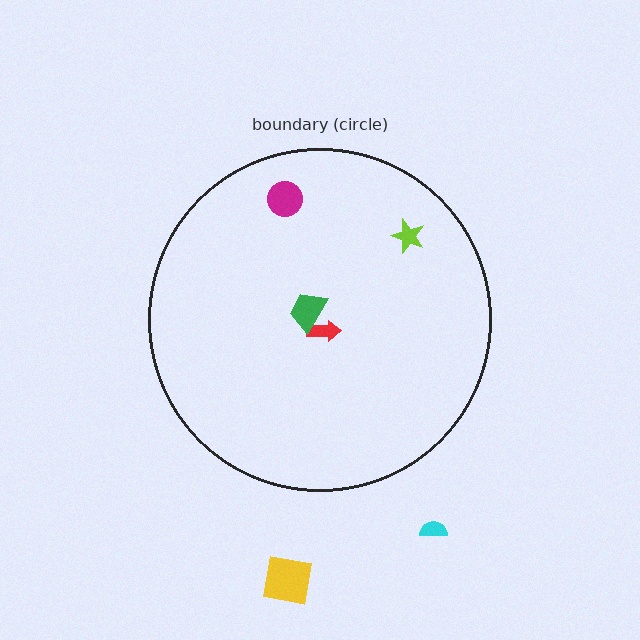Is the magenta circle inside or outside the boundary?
Inside.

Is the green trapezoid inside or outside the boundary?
Inside.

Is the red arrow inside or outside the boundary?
Inside.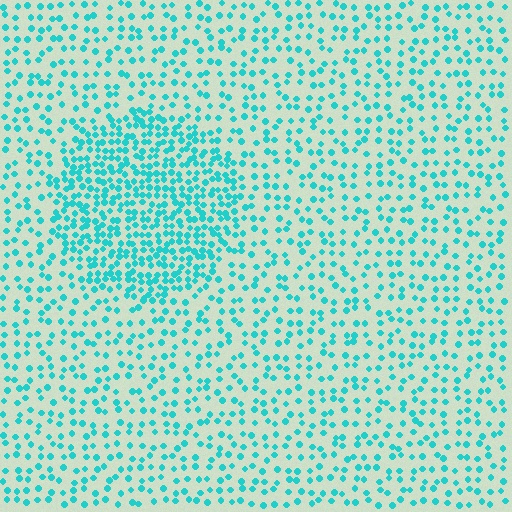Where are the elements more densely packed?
The elements are more densely packed inside the circle boundary.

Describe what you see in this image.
The image contains small cyan elements arranged at two different densities. A circle-shaped region is visible where the elements are more densely packed than the surrounding area.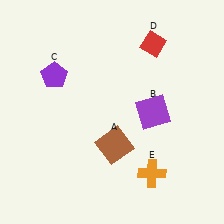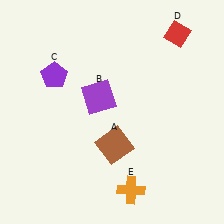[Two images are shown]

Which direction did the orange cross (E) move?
The orange cross (E) moved left.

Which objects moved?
The objects that moved are: the purple square (B), the red diamond (D), the orange cross (E).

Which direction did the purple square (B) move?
The purple square (B) moved left.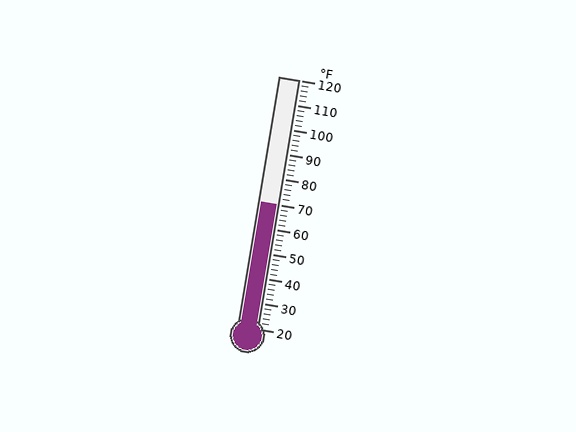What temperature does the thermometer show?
The thermometer shows approximately 70°F.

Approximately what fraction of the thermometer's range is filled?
The thermometer is filled to approximately 50% of its range.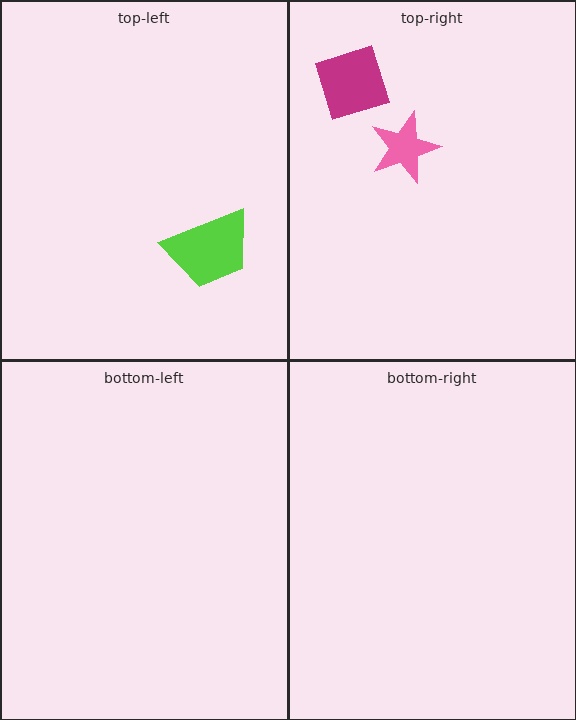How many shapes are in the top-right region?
2.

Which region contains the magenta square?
The top-right region.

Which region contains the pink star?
The top-right region.